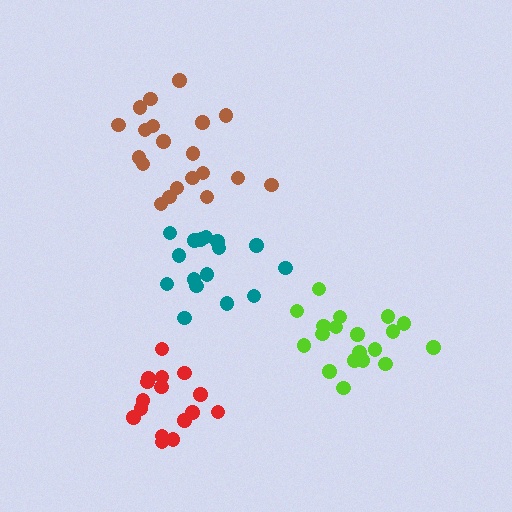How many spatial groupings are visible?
There are 4 spatial groupings.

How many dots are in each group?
Group 1: 16 dots, Group 2: 20 dots, Group 3: 16 dots, Group 4: 20 dots (72 total).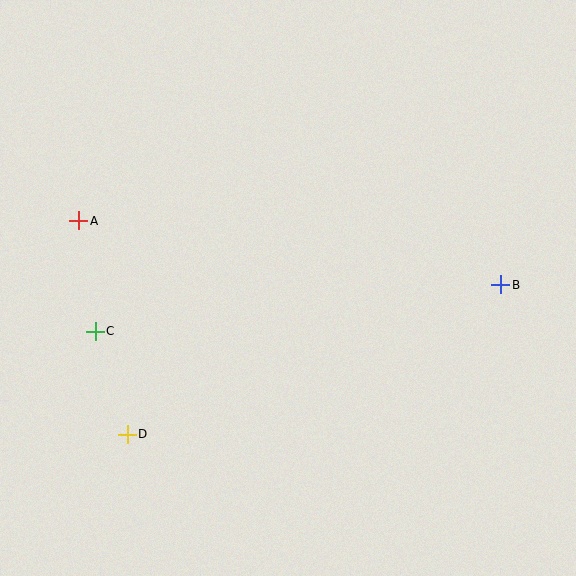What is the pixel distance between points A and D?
The distance between A and D is 219 pixels.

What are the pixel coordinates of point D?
Point D is at (127, 434).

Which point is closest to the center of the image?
Point C at (95, 331) is closest to the center.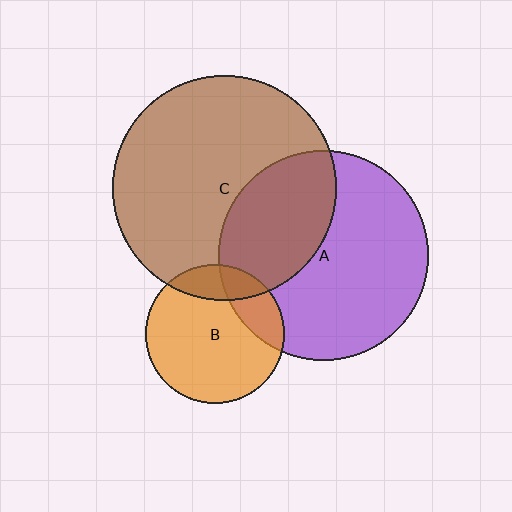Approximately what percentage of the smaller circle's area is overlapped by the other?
Approximately 20%.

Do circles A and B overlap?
Yes.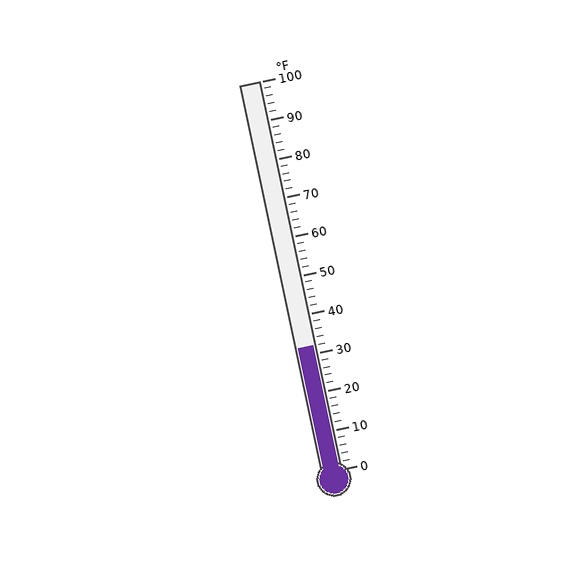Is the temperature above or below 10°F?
The temperature is above 10°F.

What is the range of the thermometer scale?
The thermometer scale ranges from 0°F to 100°F.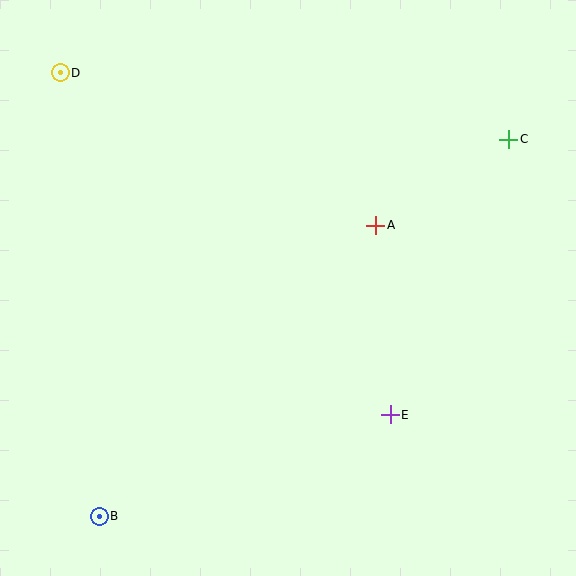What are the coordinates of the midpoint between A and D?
The midpoint between A and D is at (218, 149).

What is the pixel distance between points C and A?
The distance between C and A is 158 pixels.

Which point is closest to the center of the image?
Point A at (376, 225) is closest to the center.